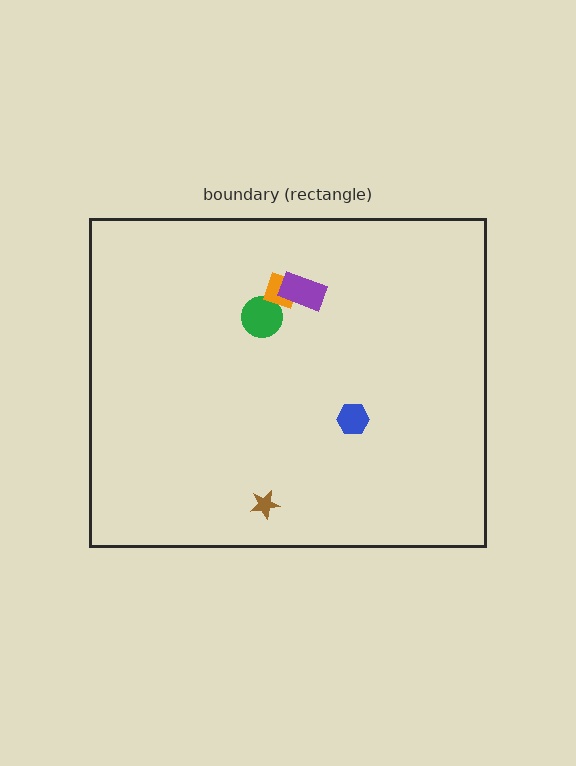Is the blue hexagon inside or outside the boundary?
Inside.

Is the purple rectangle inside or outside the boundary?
Inside.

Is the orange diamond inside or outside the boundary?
Inside.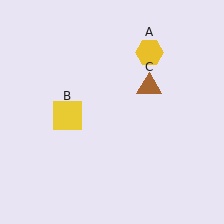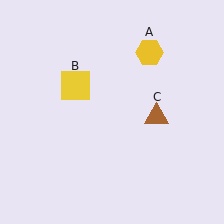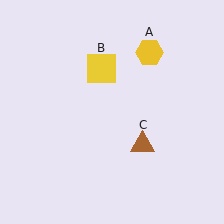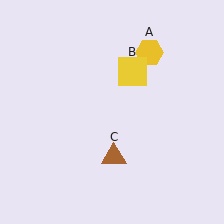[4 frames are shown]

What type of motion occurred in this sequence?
The yellow square (object B), brown triangle (object C) rotated clockwise around the center of the scene.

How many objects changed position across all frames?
2 objects changed position: yellow square (object B), brown triangle (object C).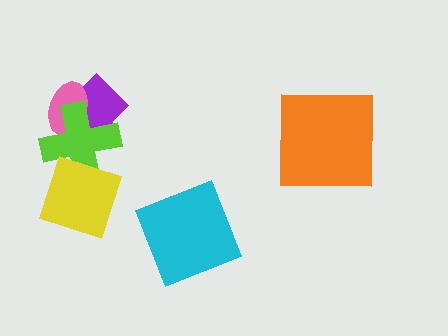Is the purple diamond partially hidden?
Yes, it is partially covered by another shape.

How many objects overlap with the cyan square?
0 objects overlap with the cyan square.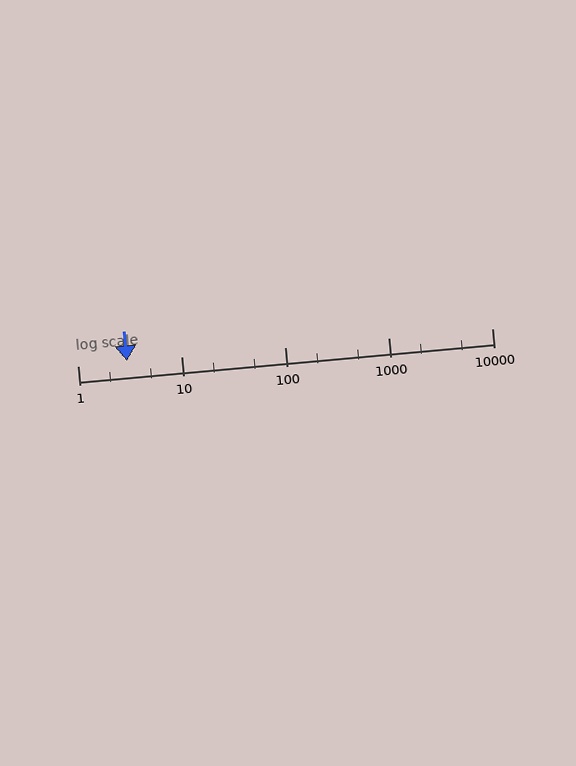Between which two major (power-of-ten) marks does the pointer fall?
The pointer is between 1 and 10.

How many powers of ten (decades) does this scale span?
The scale spans 4 decades, from 1 to 10000.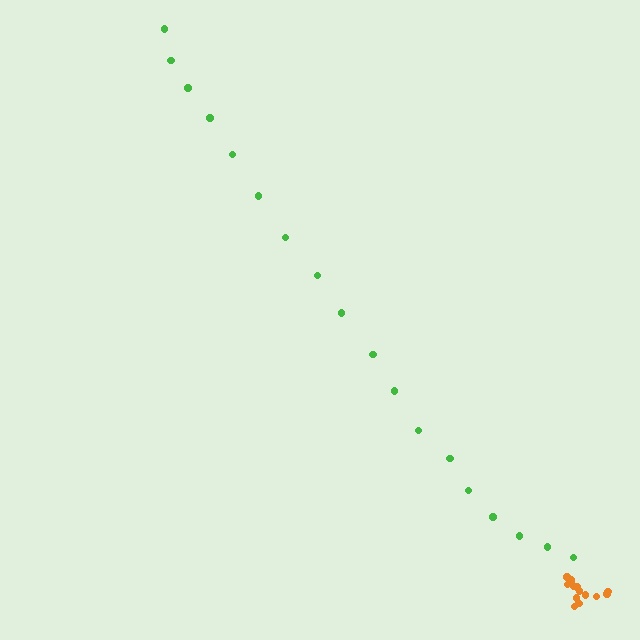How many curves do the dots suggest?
There are 2 distinct paths.